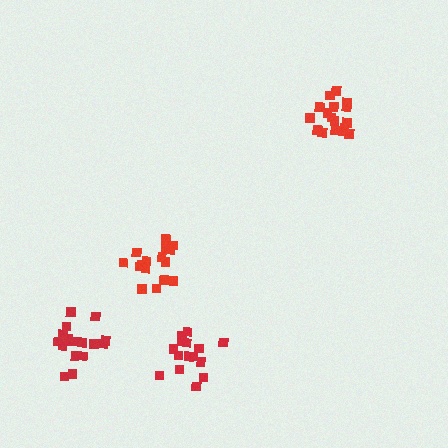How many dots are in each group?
Group 1: 17 dots, Group 2: 16 dots, Group 3: 16 dots, Group 4: 16 dots (65 total).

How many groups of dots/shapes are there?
There are 4 groups.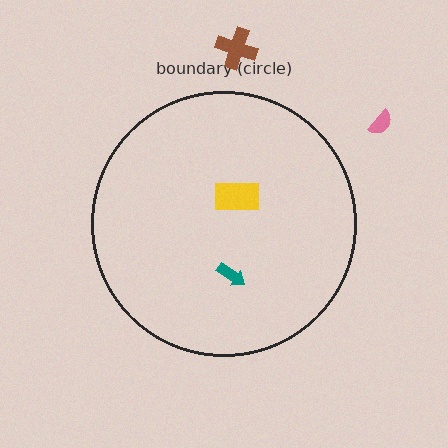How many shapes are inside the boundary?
2 inside, 2 outside.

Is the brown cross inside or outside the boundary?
Outside.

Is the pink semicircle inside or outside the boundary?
Outside.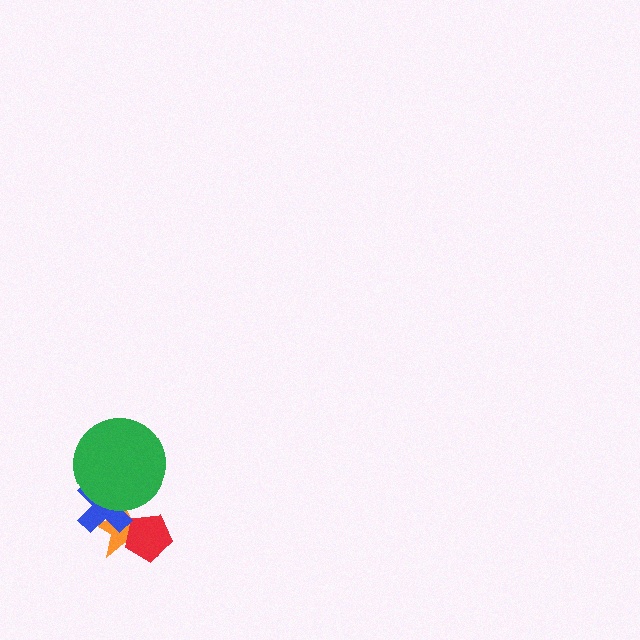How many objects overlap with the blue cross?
2 objects overlap with the blue cross.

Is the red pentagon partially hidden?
No, no other shape covers it.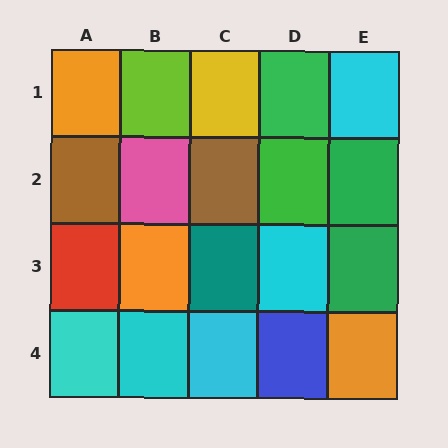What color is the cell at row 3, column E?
Green.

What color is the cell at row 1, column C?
Yellow.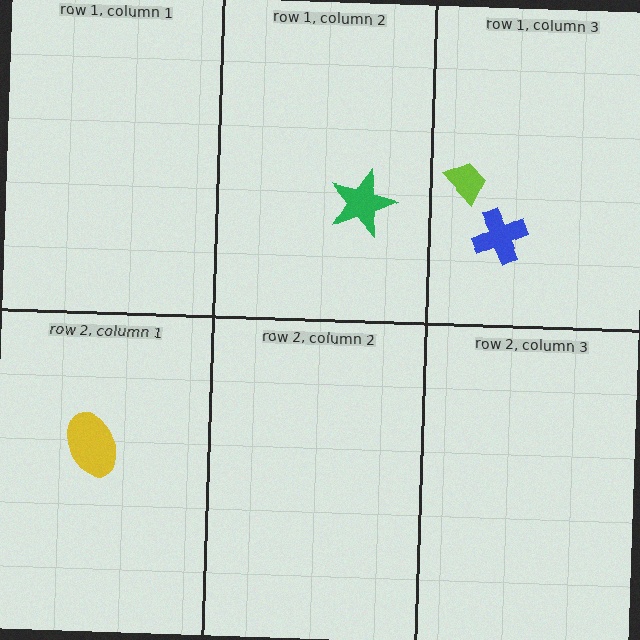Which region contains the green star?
The row 1, column 2 region.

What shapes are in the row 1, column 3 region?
The blue cross, the lime trapezoid.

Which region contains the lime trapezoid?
The row 1, column 3 region.